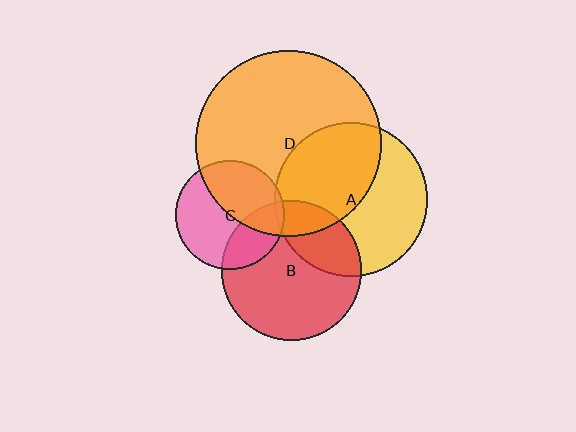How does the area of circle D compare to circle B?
Approximately 1.8 times.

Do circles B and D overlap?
Yes.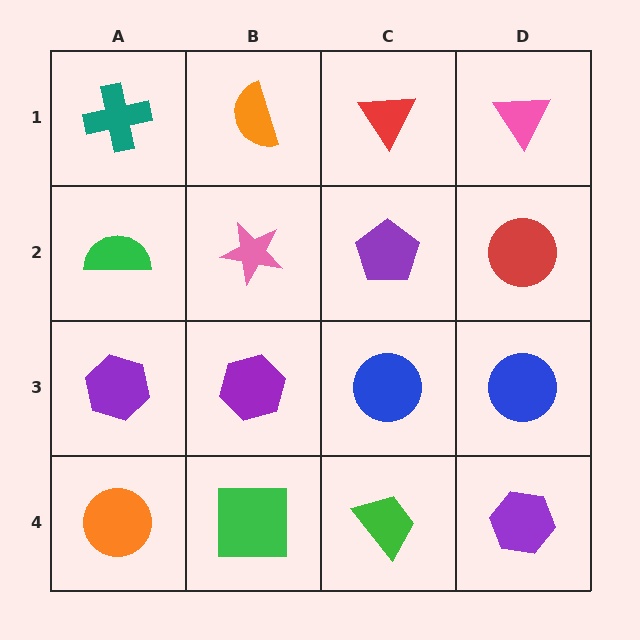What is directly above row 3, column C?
A purple pentagon.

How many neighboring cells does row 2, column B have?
4.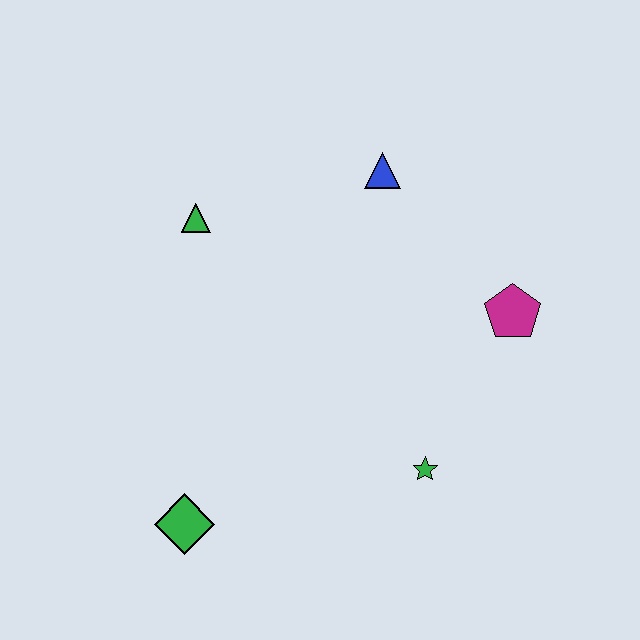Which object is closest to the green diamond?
The green star is closest to the green diamond.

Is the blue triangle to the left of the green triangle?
No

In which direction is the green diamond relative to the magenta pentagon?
The green diamond is to the left of the magenta pentagon.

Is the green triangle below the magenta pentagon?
No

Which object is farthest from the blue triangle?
The green diamond is farthest from the blue triangle.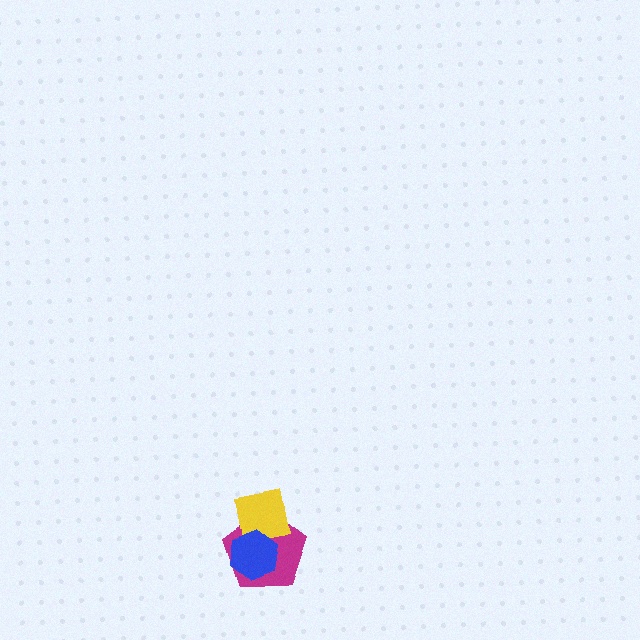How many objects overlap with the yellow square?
2 objects overlap with the yellow square.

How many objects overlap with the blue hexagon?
2 objects overlap with the blue hexagon.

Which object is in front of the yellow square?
The blue hexagon is in front of the yellow square.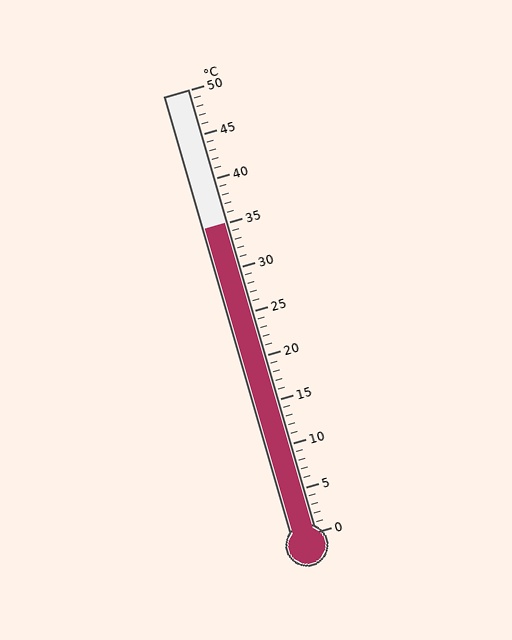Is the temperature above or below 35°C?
The temperature is at 35°C.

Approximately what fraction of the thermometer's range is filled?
The thermometer is filled to approximately 70% of its range.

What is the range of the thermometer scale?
The thermometer scale ranges from 0°C to 50°C.